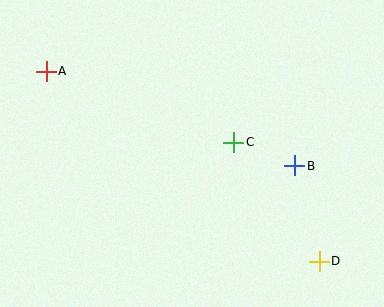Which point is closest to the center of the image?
Point C at (234, 142) is closest to the center.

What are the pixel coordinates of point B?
Point B is at (295, 166).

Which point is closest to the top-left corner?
Point A is closest to the top-left corner.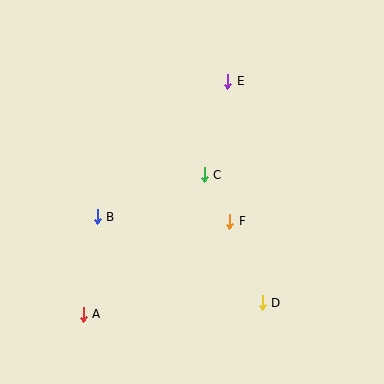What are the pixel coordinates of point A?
Point A is at (83, 314).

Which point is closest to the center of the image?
Point C at (204, 175) is closest to the center.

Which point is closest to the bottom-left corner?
Point A is closest to the bottom-left corner.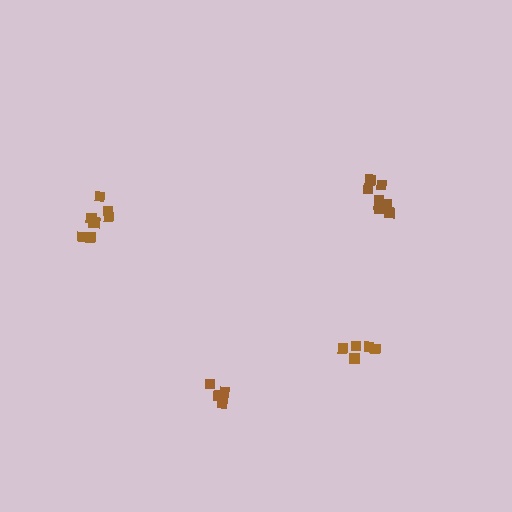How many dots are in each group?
Group 1: 5 dots, Group 2: 5 dots, Group 3: 8 dots, Group 4: 8 dots (26 total).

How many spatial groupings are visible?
There are 4 spatial groupings.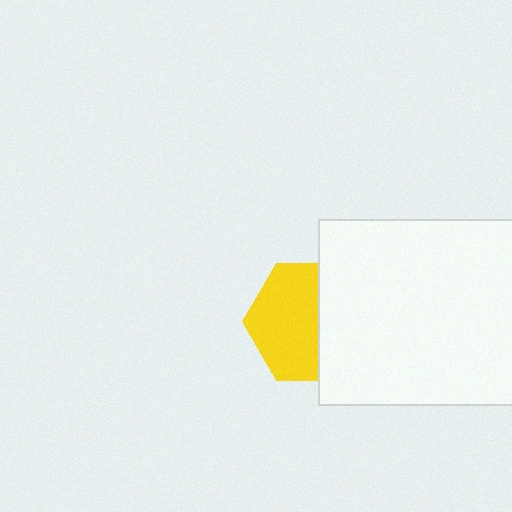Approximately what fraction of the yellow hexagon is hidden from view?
Roughly 43% of the yellow hexagon is hidden behind the white rectangle.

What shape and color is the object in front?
The object in front is a white rectangle.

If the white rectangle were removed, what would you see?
You would see the complete yellow hexagon.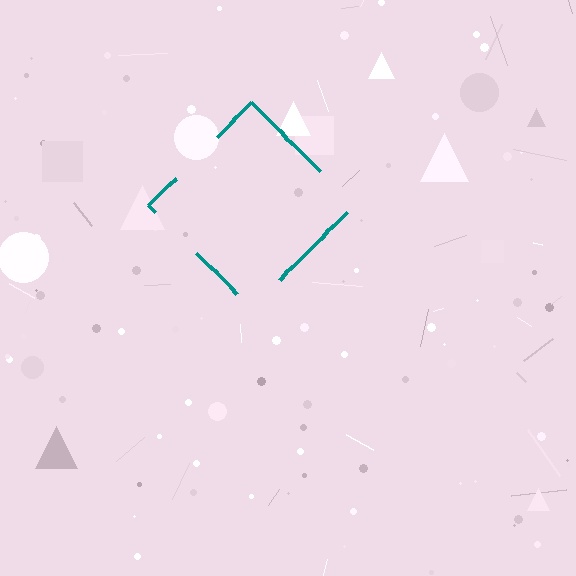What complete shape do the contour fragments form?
The contour fragments form a diamond.